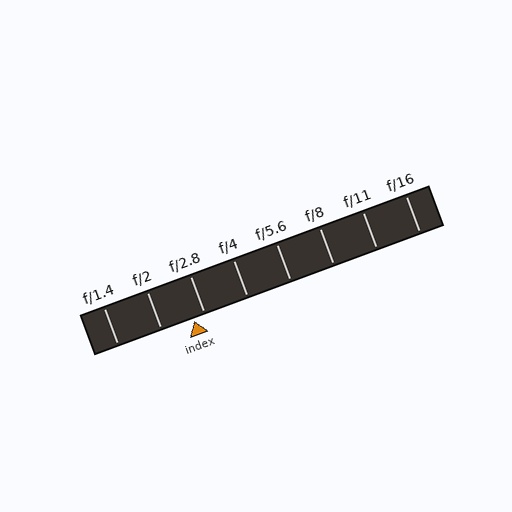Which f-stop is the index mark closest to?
The index mark is closest to f/2.8.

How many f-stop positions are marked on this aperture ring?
There are 8 f-stop positions marked.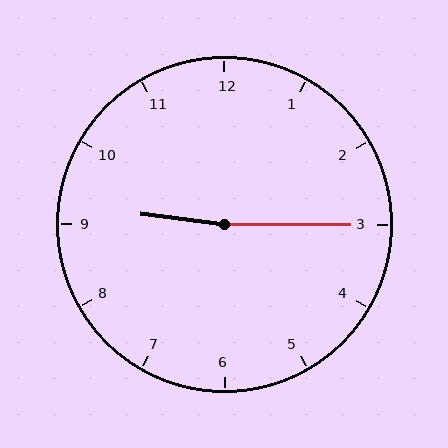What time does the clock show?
9:15.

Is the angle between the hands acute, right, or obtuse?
It is obtuse.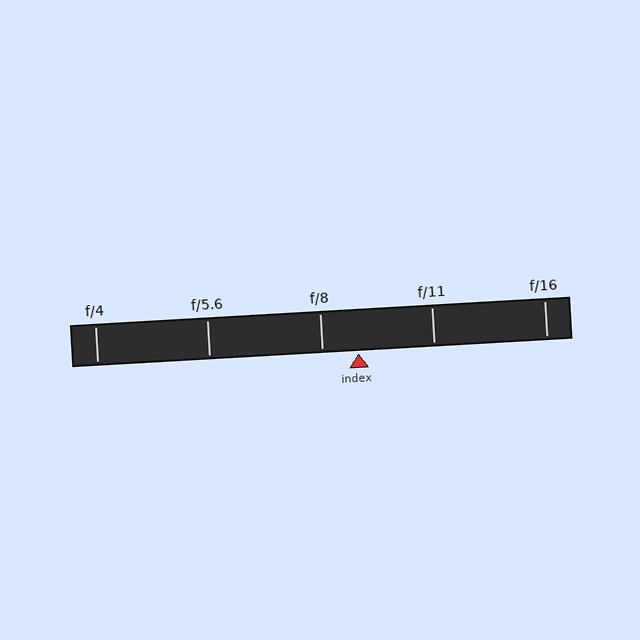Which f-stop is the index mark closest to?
The index mark is closest to f/8.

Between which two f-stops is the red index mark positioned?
The index mark is between f/8 and f/11.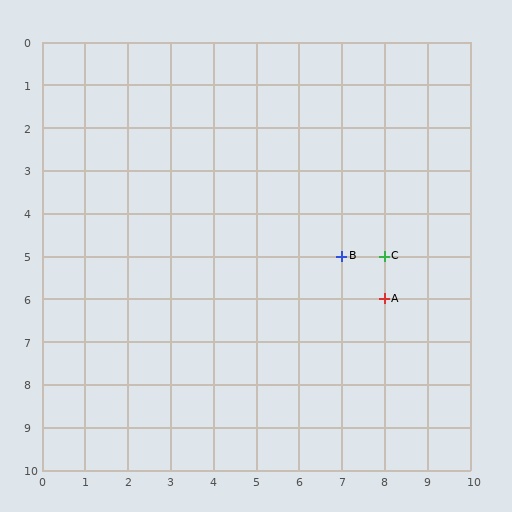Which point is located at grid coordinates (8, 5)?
Point C is at (8, 5).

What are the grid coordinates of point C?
Point C is at grid coordinates (8, 5).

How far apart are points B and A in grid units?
Points B and A are 1 column and 1 row apart (about 1.4 grid units diagonally).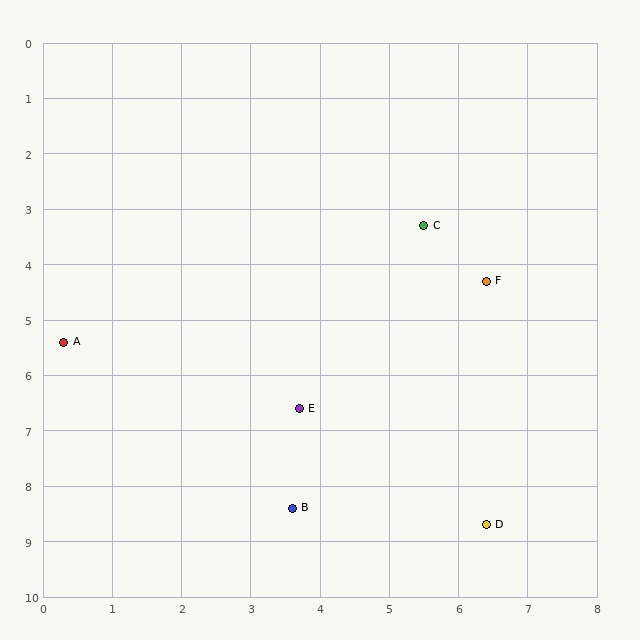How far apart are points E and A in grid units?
Points E and A are about 3.6 grid units apart.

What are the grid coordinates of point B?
Point B is at approximately (3.6, 8.4).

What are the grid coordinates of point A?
Point A is at approximately (0.3, 5.4).